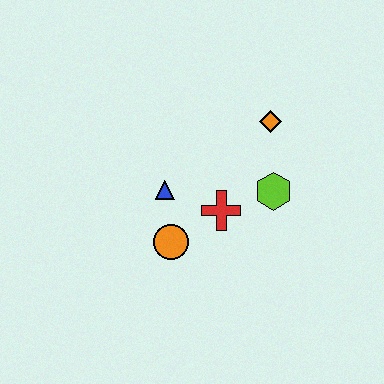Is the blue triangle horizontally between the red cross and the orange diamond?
No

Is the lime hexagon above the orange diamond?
No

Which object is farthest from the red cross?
The orange diamond is farthest from the red cross.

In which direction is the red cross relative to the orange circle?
The red cross is to the right of the orange circle.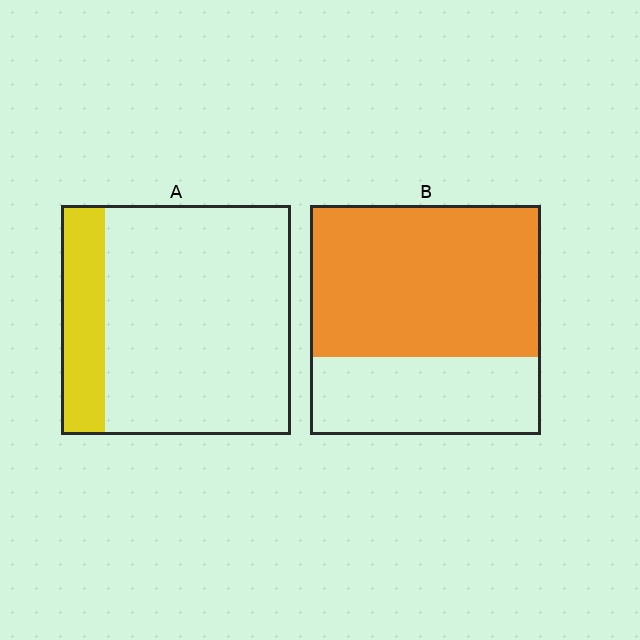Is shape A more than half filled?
No.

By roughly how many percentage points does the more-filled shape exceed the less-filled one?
By roughly 45 percentage points (B over A).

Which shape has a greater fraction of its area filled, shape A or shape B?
Shape B.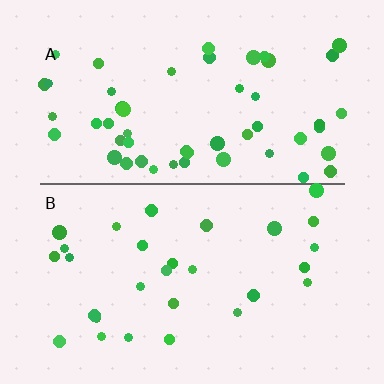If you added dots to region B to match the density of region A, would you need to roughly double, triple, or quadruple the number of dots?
Approximately double.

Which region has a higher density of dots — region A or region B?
A (the top).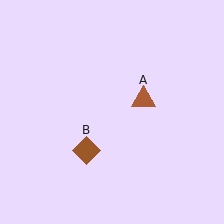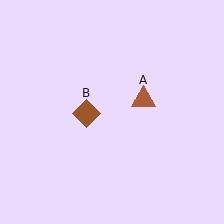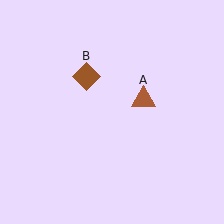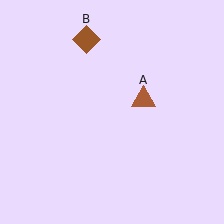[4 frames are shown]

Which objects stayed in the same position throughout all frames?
Brown triangle (object A) remained stationary.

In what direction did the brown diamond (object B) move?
The brown diamond (object B) moved up.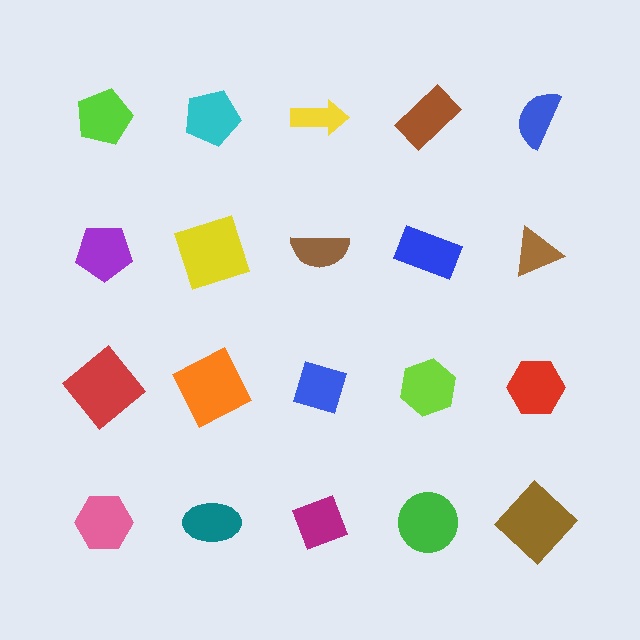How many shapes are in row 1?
5 shapes.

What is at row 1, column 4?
A brown rectangle.